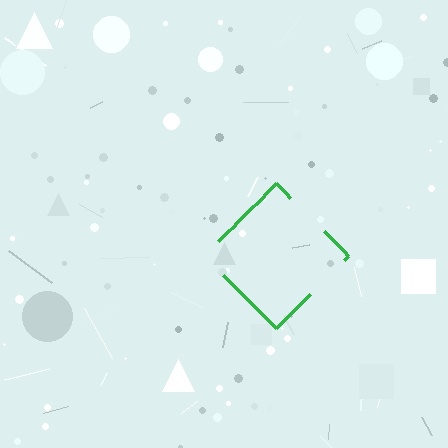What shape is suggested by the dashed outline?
The dashed outline suggests a diamond.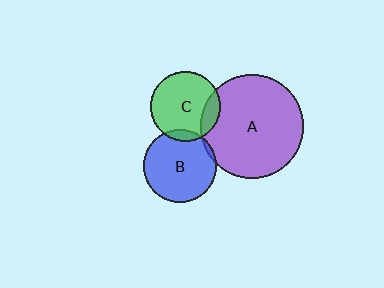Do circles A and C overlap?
Yes.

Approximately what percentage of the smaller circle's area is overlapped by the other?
Approximately 15%.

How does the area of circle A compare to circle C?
Approximately 2.2 times.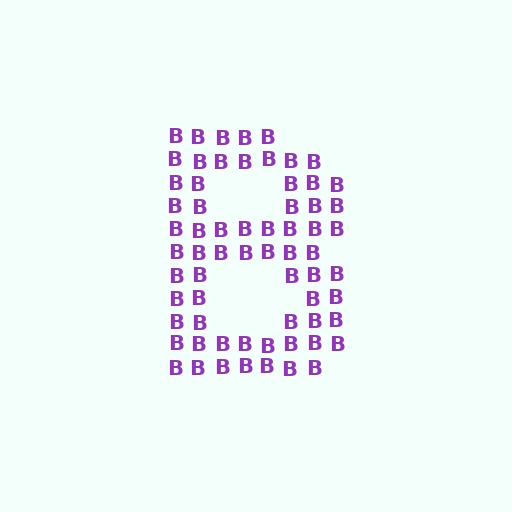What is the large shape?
The large shape is the letter B.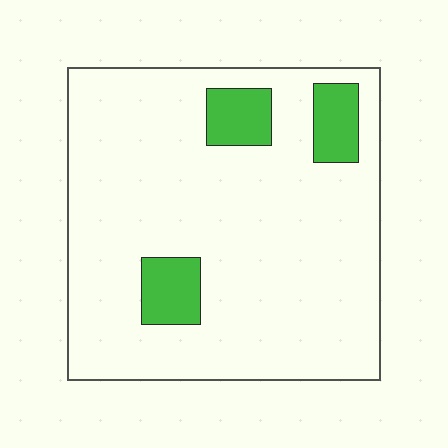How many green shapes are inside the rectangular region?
3.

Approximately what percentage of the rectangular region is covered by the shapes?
Approximately 10%.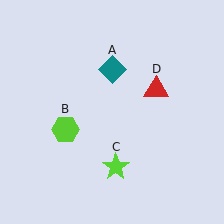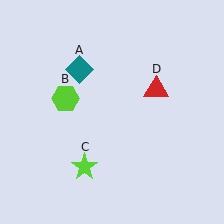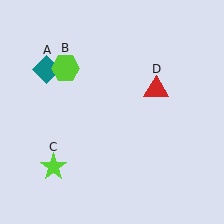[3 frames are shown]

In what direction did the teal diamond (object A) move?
The teal diamond (object A) moved left.